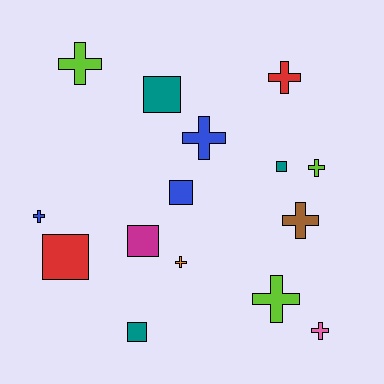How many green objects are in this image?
There are no green objects.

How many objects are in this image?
There are 15 objects.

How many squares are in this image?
There are 6 squares.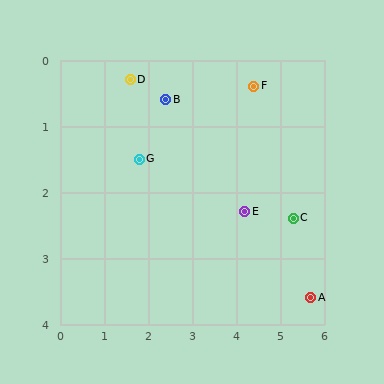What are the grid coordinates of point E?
Point E is at approximately (4.2, 2.3).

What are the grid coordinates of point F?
Point F is at approximately (4.4, 0.4).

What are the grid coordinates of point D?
Point D is at approximately (1.6, 0.3).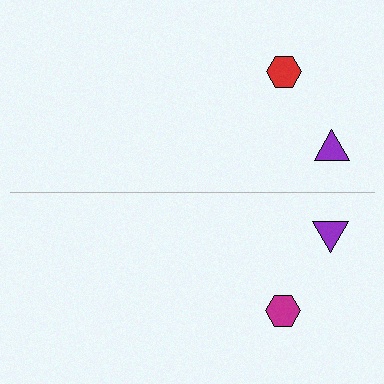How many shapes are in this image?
There are 4 shapes in this image.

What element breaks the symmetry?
The magenta hexagon on the bottom side breaks the symmetry — its mirror counterpart is red.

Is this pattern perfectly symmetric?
No, the pattern is not perfectly symmetric. The magenta hexagon on the bottom side breaks the symmetry — its mirror counterpart is red.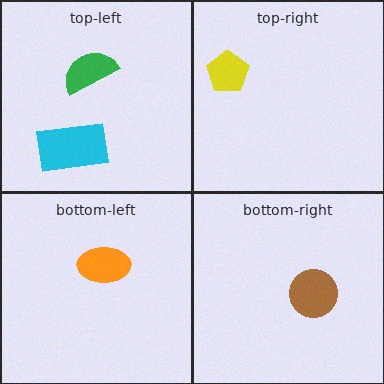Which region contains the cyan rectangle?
The top-left region.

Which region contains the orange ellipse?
The bottom-left region.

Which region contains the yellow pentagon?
The top-right region.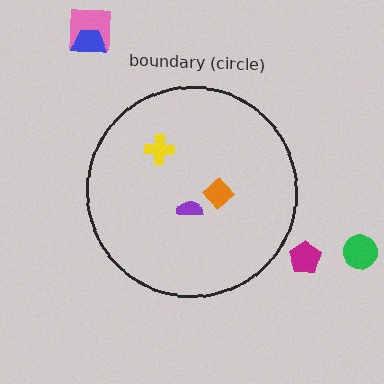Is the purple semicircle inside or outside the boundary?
Inside.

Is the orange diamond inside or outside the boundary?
Inside.